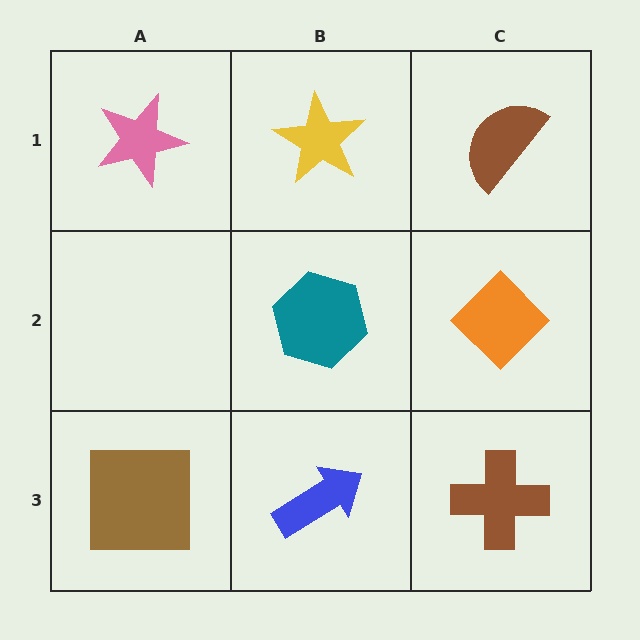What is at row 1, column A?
A pink star.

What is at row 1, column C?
A brown semicircle.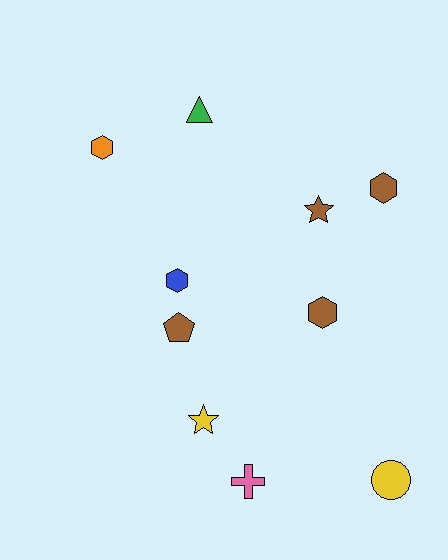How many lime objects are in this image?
There are no lime objects.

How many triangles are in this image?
There is 1 triangle.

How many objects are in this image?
There are 10 objects.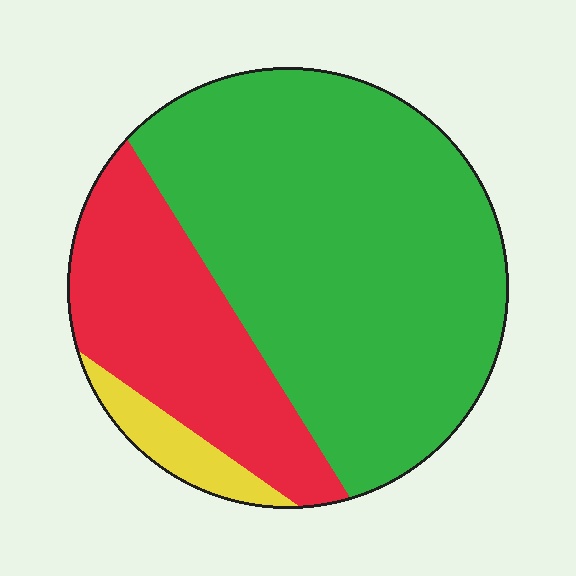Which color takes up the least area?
Yellow, at roughly 5%.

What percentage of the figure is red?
Red covers 27% of the figure.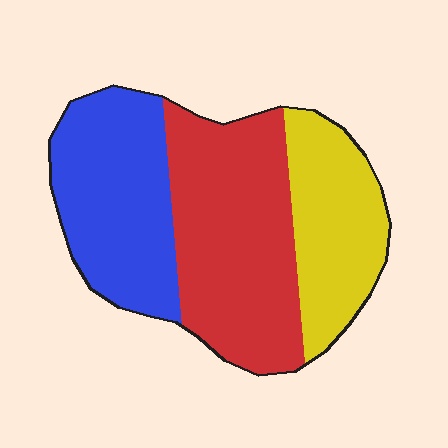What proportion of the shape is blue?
Blue covers 33% of the shape.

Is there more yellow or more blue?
Blue.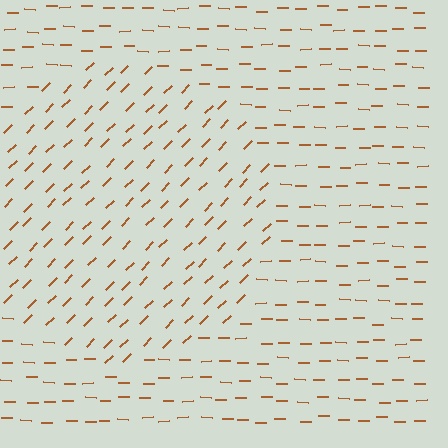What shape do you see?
I see a circle.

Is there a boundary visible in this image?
Yes, there is a texture boundary formed by a change in line orientation.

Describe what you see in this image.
The image is filled with small brown line segments. A circle region in the image has lines oriented differently from the surrounding lines, creating a visible texture boundary.